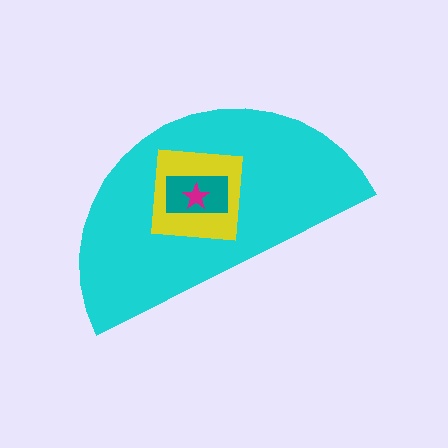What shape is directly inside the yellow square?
The teal rectangle.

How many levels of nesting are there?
4.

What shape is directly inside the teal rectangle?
The magenta star.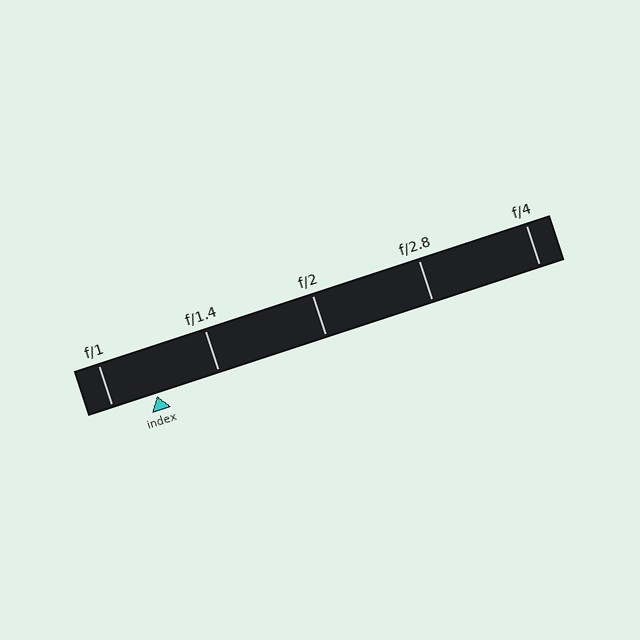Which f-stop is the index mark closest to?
The index mark is closest to f/1.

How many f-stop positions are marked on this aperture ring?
There are 5 f-stop positions marked.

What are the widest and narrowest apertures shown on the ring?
The widest aperture shown is f/1 and the narrowest is f/4.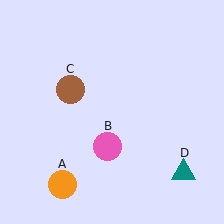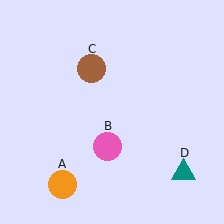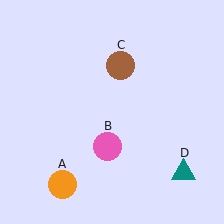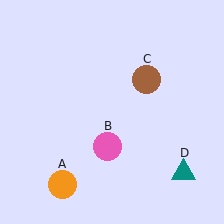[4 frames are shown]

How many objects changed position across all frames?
1 object changed position: brown circle (object C).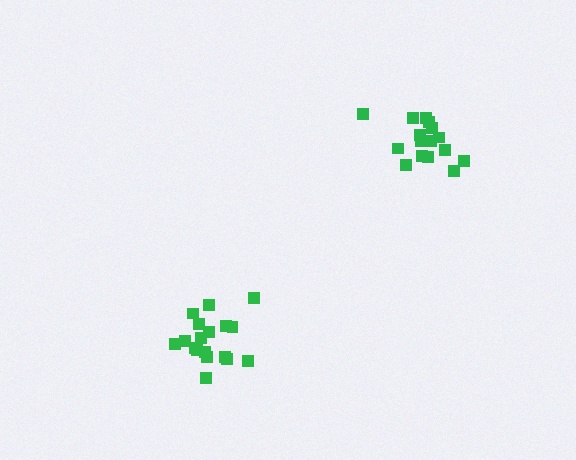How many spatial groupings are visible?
There are 2 spatial groupings.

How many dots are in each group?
Group 1: 18 dots, Group 2: 16 dots (34 total).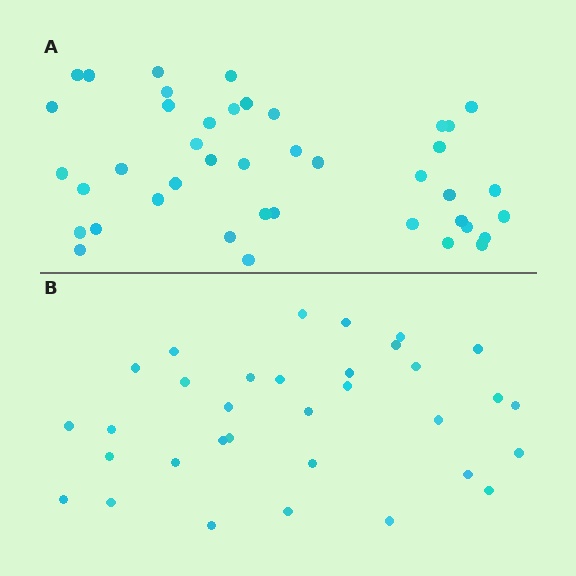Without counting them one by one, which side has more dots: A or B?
Region A (the top region) has more dots.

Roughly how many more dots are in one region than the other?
Region A has roughly 8 or so more dots than region B.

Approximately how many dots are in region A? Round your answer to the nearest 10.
About 40 dots. (The exact count is 42, which rounds to 40.)